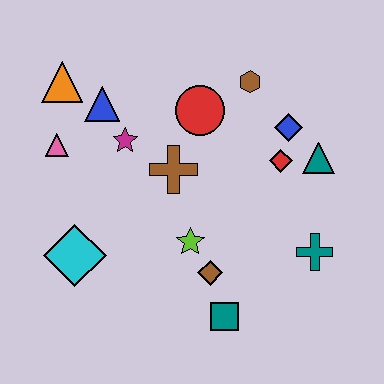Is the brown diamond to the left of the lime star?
No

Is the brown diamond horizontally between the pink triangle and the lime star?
No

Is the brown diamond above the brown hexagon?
No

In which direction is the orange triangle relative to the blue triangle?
The orange triangle is to the left of the blue triangle.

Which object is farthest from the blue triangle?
The teal cross is farthest from the blue triangle.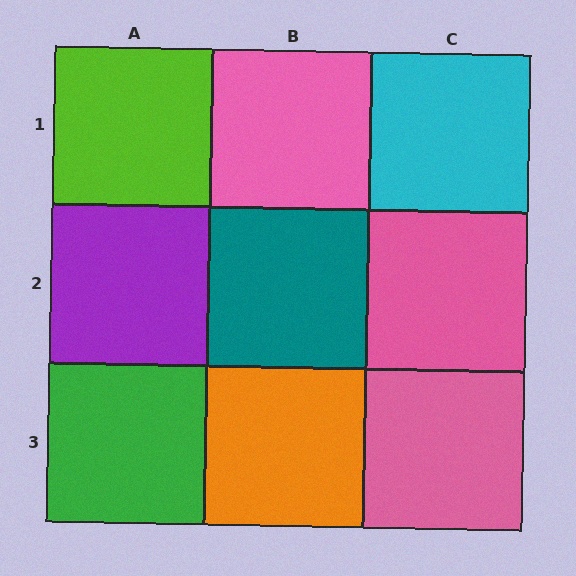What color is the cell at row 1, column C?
Cyan.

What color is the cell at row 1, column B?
Pink.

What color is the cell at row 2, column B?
Teal.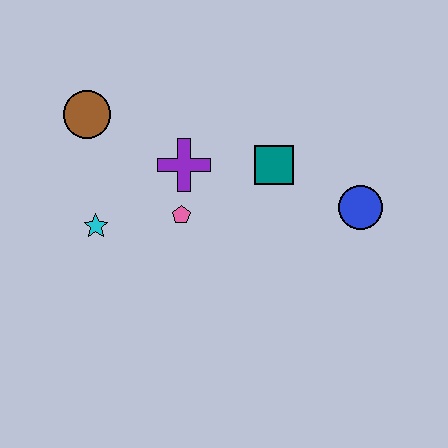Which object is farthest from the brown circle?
The blue circle is farthest from the brown circle.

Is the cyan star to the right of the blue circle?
No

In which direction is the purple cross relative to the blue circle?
The purple cross is to the left of the blue circle.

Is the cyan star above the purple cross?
No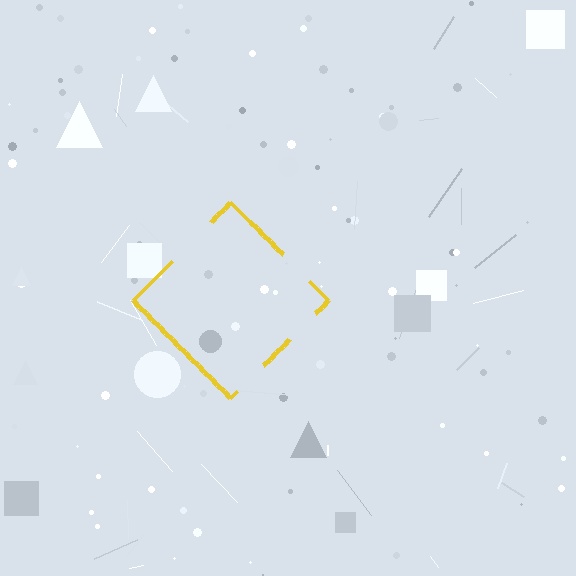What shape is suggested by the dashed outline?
The dashed outline suggests a diamond.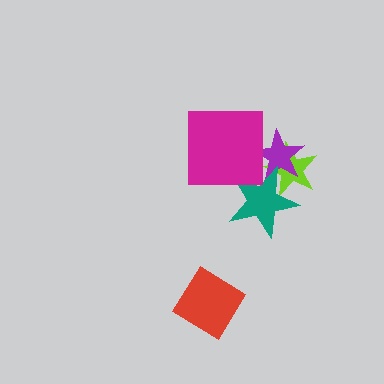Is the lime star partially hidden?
Yes, it is partially covered by another shape.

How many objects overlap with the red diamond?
0 objects overlap with the red diamond.